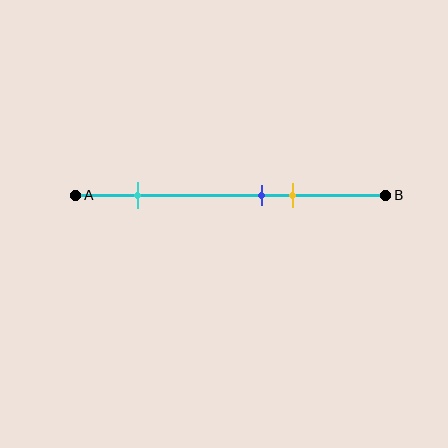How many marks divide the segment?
There are 3 marks dividing the segment.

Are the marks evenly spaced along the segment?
No, the marks are not evenly spaced.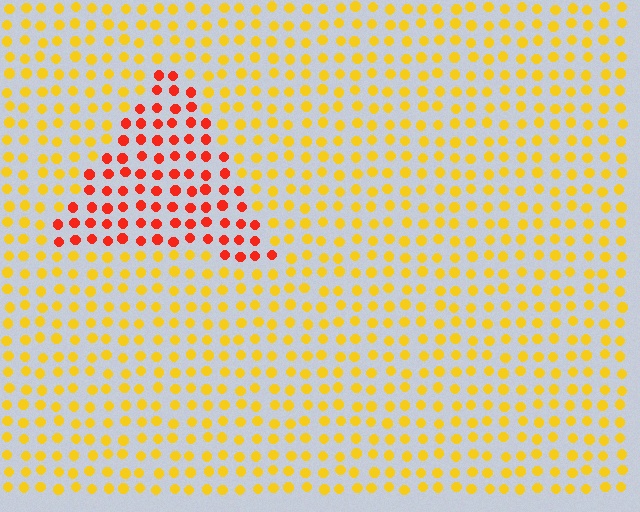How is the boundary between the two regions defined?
The boundary is defined purely by a slight shift in hue (about 46 degrees). Spacing, size, and orientation are identical on both sides.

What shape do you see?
I see a triangle.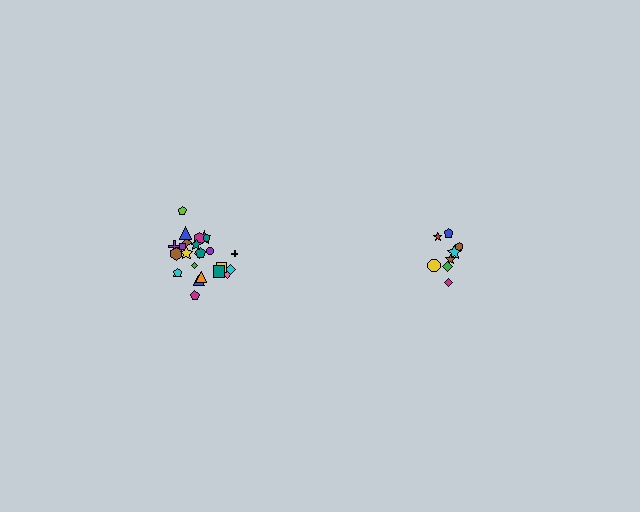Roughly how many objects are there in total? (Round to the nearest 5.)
Roughly 35 objects in total.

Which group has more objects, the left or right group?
The left group.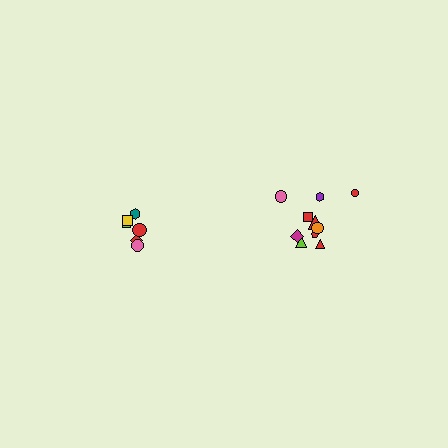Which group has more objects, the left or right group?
The right group.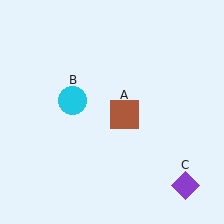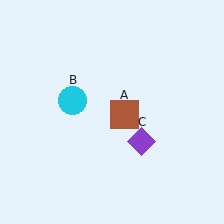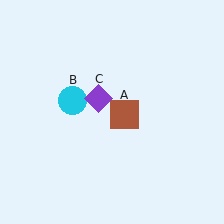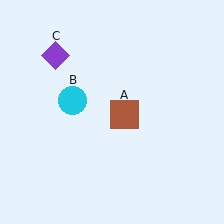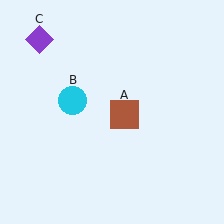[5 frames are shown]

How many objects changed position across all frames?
1 object changed position: purple diamond (object C).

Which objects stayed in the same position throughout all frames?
Brown square (object A) and cyan circle (object B) remained stationary.